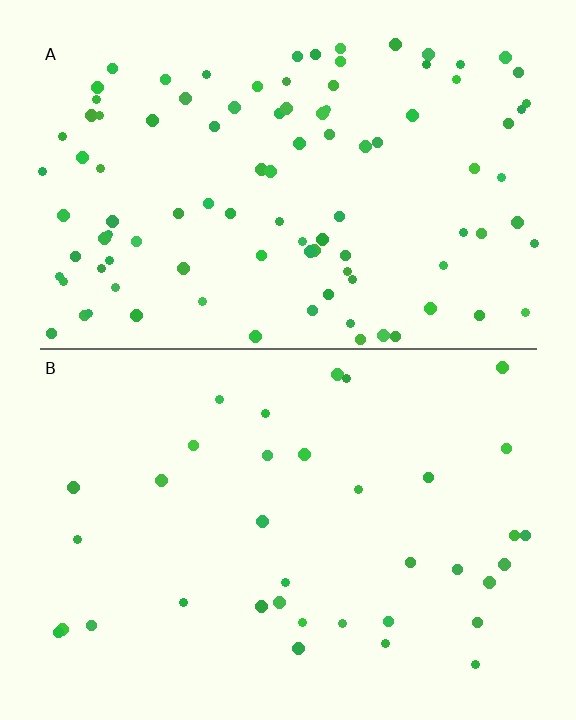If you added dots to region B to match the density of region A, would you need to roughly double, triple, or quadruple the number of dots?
Approximately triple.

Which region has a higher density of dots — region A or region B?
A (the top).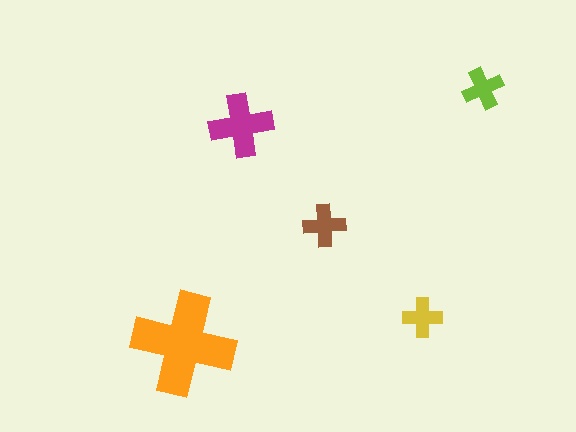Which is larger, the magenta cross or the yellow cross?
The magenta one.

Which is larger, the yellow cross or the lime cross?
The lime one.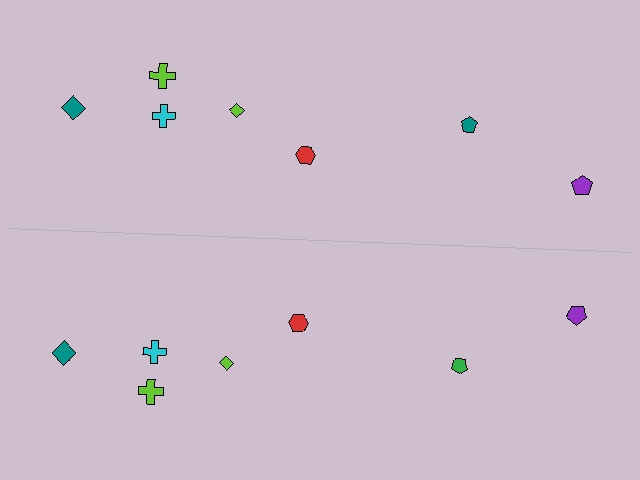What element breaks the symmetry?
The green pentagon on the bottom side breaks the symmetry — its mirror counterpart is teal.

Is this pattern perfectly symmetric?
No, the pattern is not perfectly symmetric. The green pentagon on the bottom side breaks the symmetry — its mirror counterpart is teal.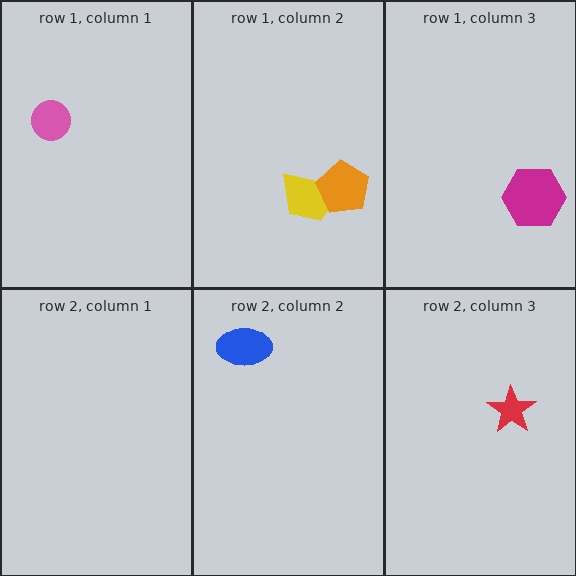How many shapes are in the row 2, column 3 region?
1.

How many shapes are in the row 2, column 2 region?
1.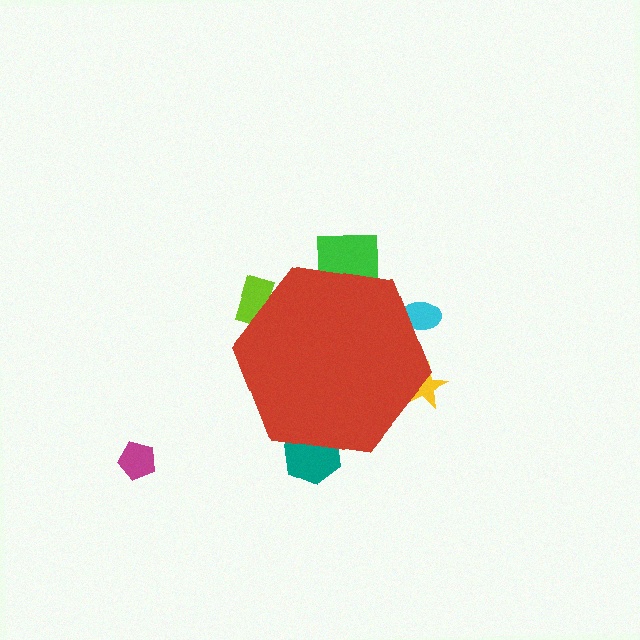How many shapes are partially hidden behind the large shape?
5 shapes are partially hidden.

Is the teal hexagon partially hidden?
Yes, the teal hexagon is partially hidden behind the red hexagon.